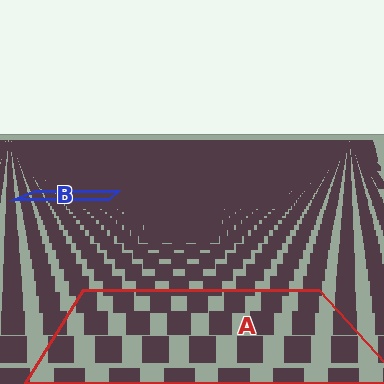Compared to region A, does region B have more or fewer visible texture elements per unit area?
Region B has more texture elements per unit area — they are packed more densely because it is farther away.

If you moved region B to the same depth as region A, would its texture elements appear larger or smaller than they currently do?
They would appear larger. At a closer depth, the same texture elements are projected at a bigger on-screen size.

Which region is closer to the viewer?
Region A is closer. The texture elements there are larger and more spread out.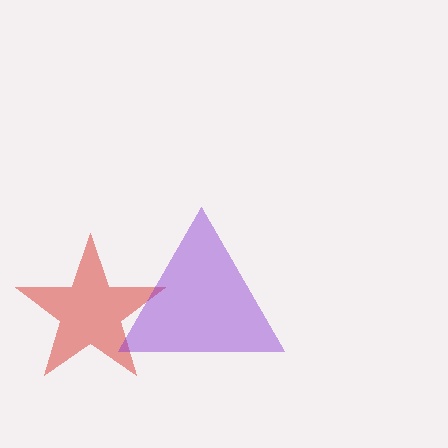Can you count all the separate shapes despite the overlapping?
Yes, there are 2 separate shapes.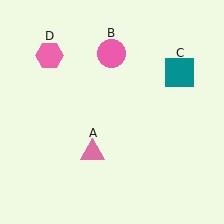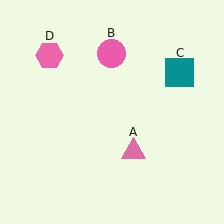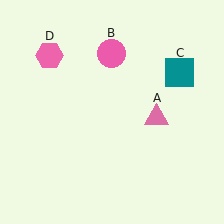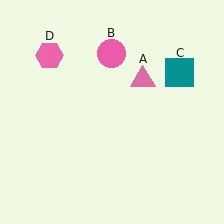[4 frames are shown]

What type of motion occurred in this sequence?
The pink triangle (object A) rotated counterclockwise around the center of the scene.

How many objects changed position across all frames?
1 object changed position: pink triangle (object A).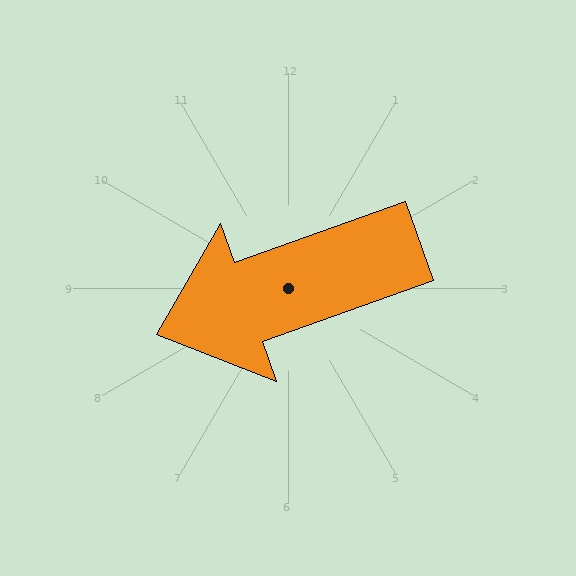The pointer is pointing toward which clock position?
Roughly 8 o'clock.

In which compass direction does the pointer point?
West.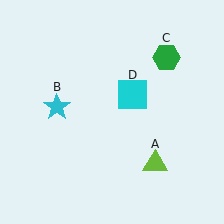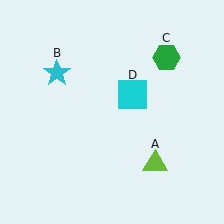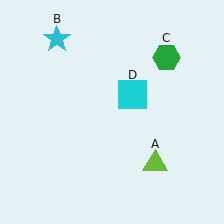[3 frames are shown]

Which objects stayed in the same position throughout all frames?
Lime triangle (object A) and green hexagon (object C) and cyan square (object D) remained stationary.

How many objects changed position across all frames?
1 object changed position: cyan star (object B).